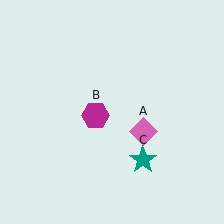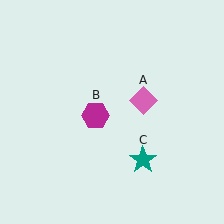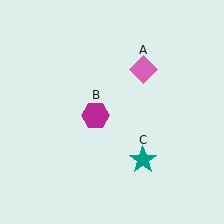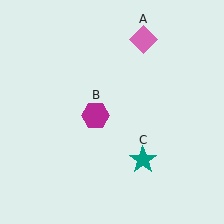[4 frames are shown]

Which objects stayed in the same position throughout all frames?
Magenta hexagon (object B) and teal star (object C) remained stationary.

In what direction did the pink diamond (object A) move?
The pink diamond (object A) moved up.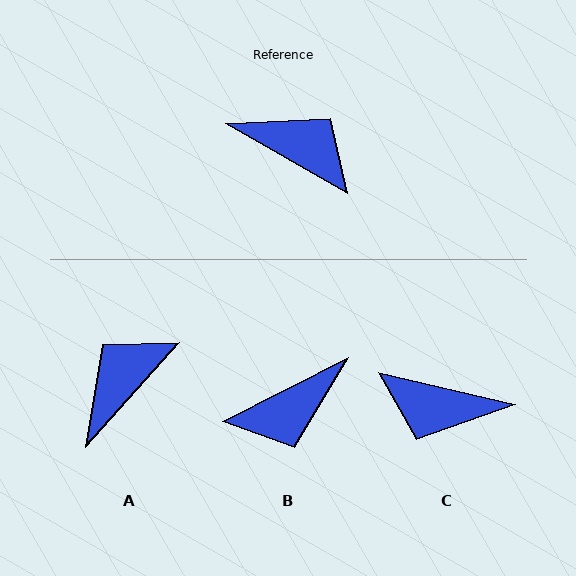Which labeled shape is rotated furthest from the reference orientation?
C, about 163 degrees away.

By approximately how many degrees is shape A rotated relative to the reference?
Approximately 78 degrees counter-clockwise.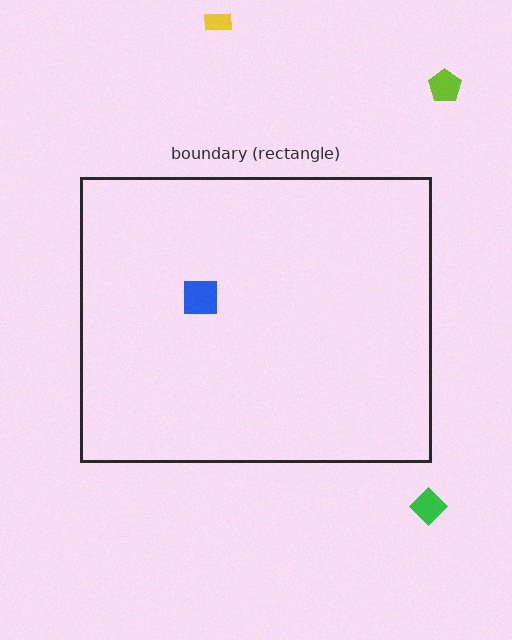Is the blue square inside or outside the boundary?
Inside.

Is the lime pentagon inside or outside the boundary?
Outside.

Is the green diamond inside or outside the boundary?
Outside.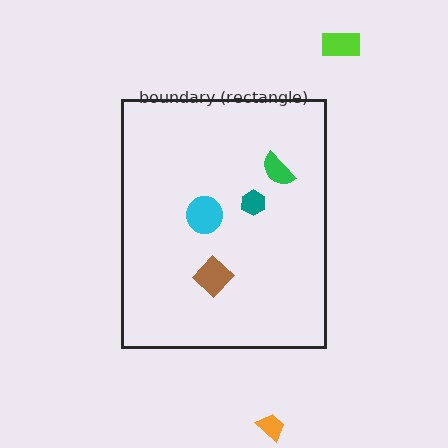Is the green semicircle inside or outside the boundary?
Inside.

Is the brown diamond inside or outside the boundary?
Inside.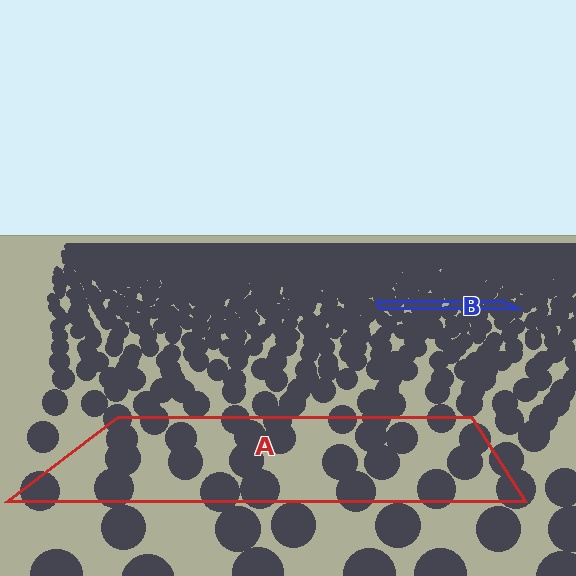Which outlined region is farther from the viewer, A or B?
Region B is farther from the viewer — the texture elements inside it appear smaller and more densely packed.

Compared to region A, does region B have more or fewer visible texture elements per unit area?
Region B has more texture elements per unit area — they are packed more densely because it is farther away.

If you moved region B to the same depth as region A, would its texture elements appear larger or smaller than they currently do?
They would appear larger. At a closer depth, the same texture elements are projected at a bigger on-screen size.